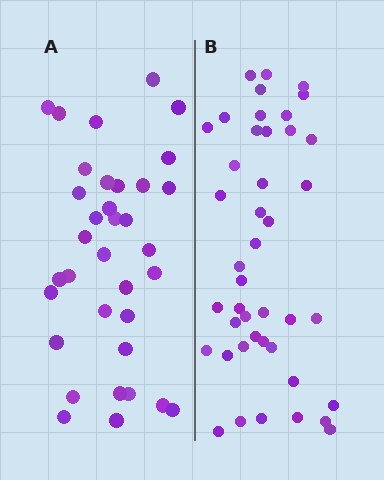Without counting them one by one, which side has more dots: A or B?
Region B (the right region) has more dots.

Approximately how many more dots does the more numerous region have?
Region B has roughly 8 or so more dots than region A.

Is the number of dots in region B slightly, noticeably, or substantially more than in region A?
Region B has only slightly more — the two regions are fairly close. The ratio is roughly 1.2 to 1.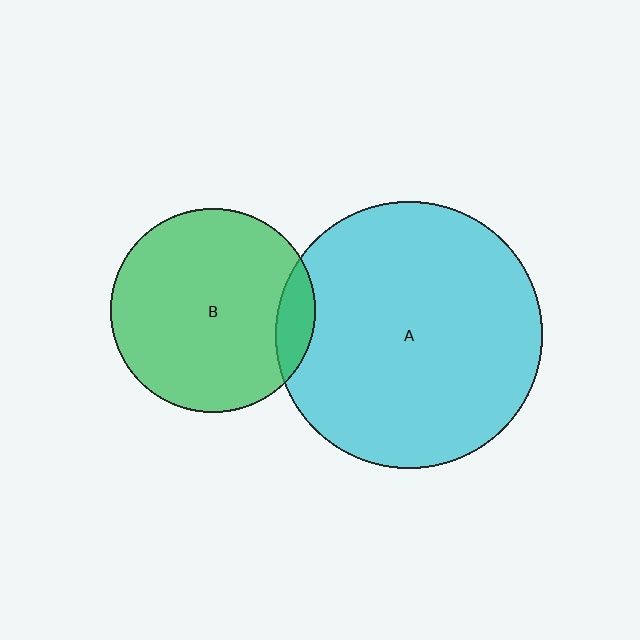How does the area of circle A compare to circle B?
Approximately 1.7 times.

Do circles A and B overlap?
Yes.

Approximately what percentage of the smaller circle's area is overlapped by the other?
Approximately 10%.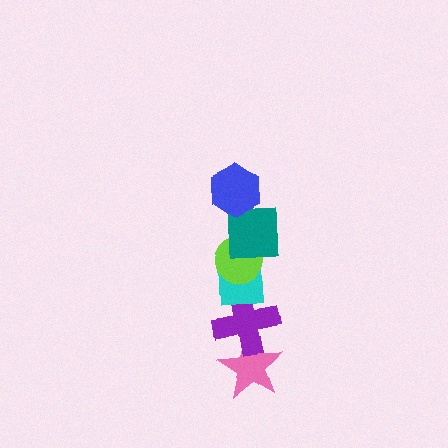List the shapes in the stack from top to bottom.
From top to bottom: the blue hexagon, the teal square, the lime circle, the cyan square, the purple cross, the pink star.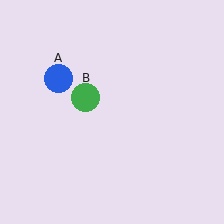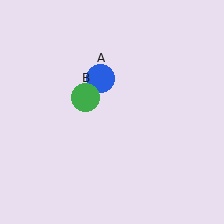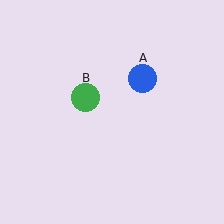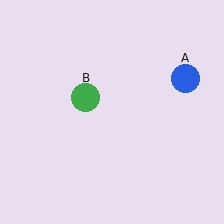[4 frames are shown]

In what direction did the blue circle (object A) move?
The blue circle (object A) moved right.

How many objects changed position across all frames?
1 object changed position: blue circle (object A).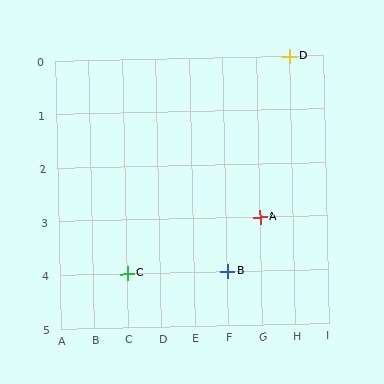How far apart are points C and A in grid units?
Points C and A are 4 columns and 1 row apart (about 4.1 grid units diagonally).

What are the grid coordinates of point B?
Point B is at grid coordinates (F, 4).